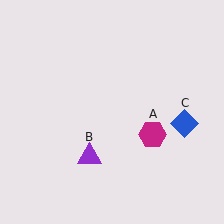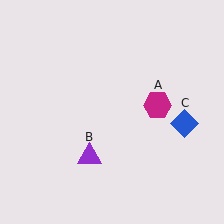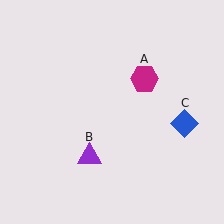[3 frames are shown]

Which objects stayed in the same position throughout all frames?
Purple triangle (object B) and blue diamond (object C) remained stationary.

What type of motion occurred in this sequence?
The magenta hexagon (object A) rotated counterclockwise around the center of the scene.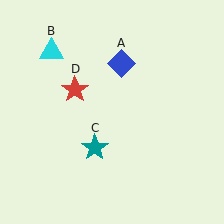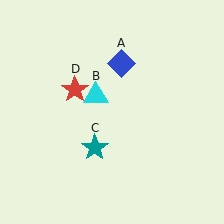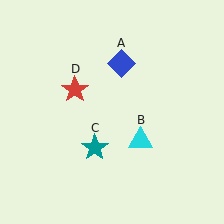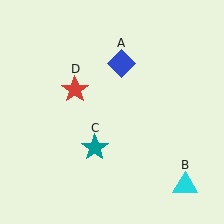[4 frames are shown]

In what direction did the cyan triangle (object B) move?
The cyan triangle (object B) moved down and to the right.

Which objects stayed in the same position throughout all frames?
Blue diamond (object A) and teal star (object C) and red star (object D) remained stationary.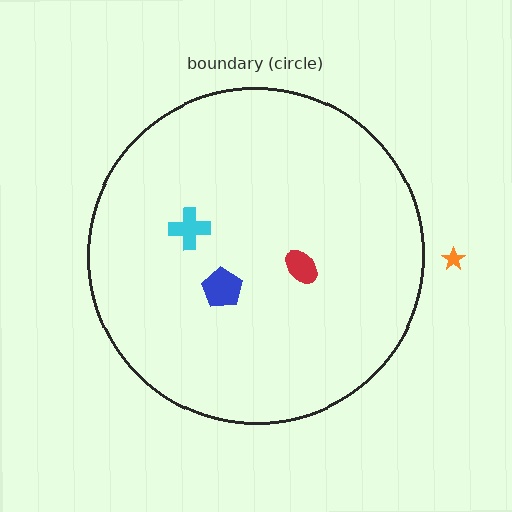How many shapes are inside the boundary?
3 inside, 1 outside.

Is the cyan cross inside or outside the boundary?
Inside.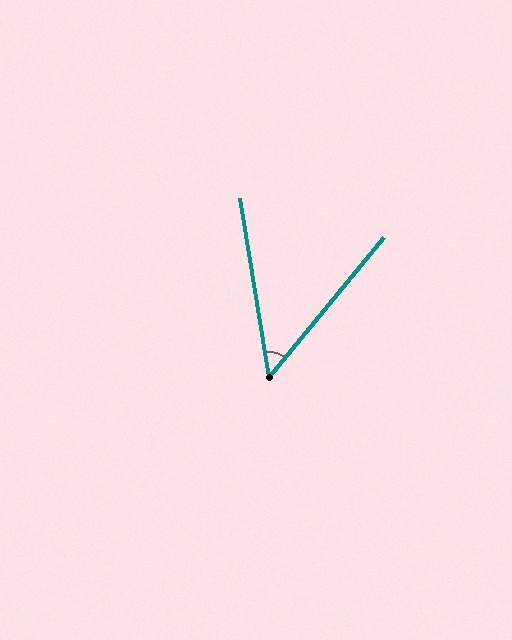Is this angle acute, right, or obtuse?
It is acute.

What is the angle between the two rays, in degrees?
Approximately 49 degrees.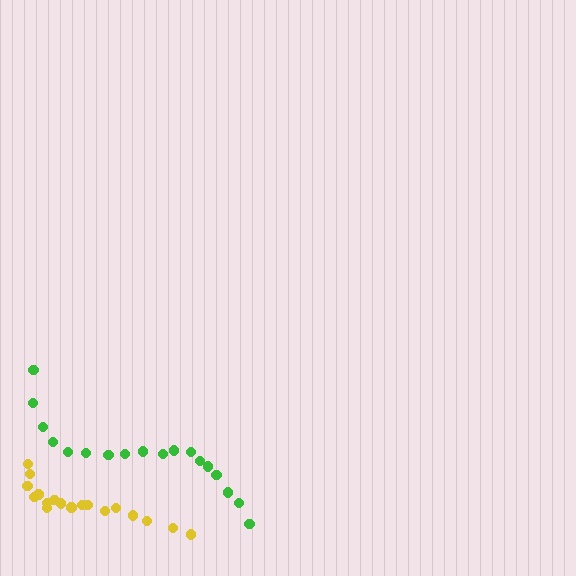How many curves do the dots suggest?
There are 2 distinct paths.